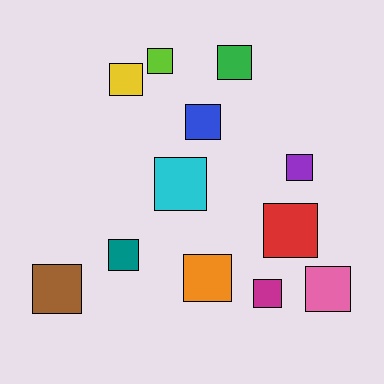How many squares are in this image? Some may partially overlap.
There are 12 squares.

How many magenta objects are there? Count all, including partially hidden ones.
There is 1 magenta object.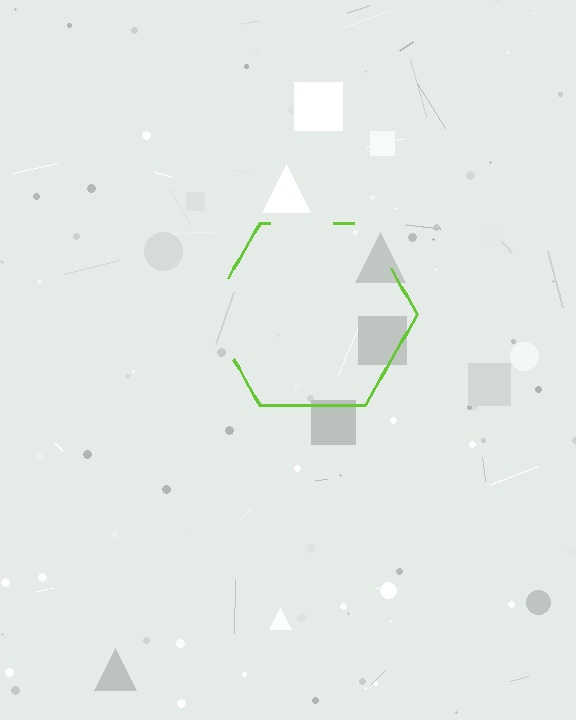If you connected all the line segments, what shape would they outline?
They would outline a hexagon.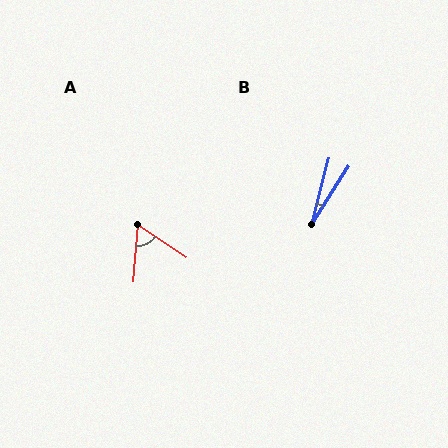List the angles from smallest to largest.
B (18°), A (60°).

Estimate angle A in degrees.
Approximately 60 degrees.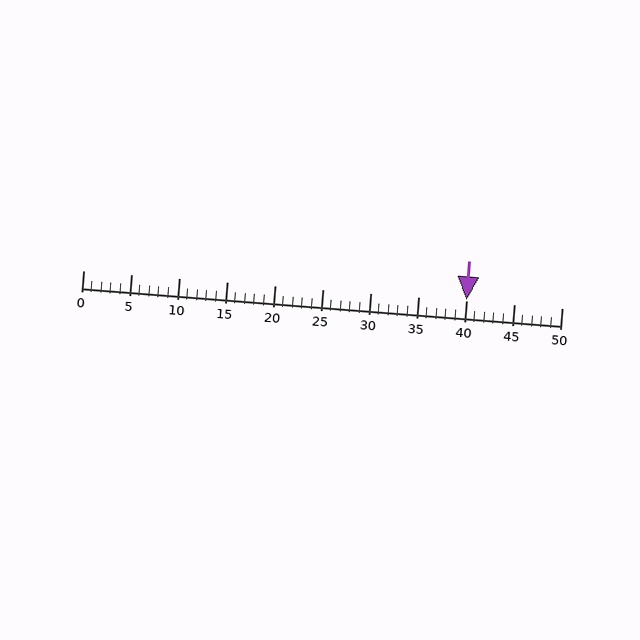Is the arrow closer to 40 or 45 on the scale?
The arrow is closer to 40.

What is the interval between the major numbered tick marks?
The major tick marks are spaced 5 units apart.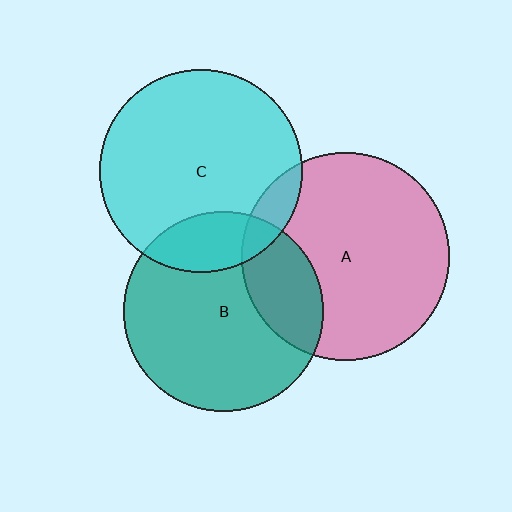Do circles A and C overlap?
Yes.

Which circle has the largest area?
Circle A (pink).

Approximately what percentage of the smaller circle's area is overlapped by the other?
Approximately 10%.